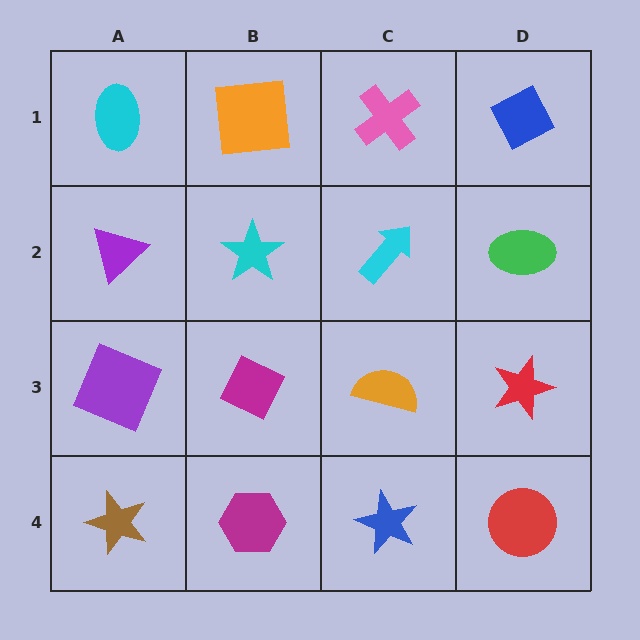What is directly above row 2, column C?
A pink cross.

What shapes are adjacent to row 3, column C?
A cyan arrow (row 2, column C), a blue star (row 4, column C), a magenta diamond (row 3, column B), a red star (row 3, column D).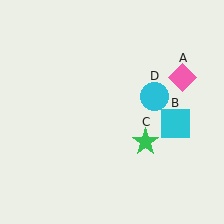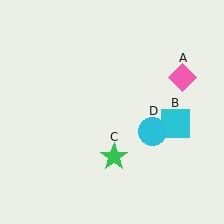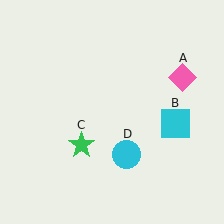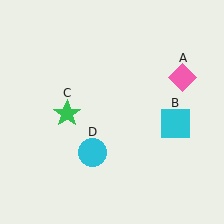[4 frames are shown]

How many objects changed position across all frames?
2 objects changed position: green star (object C), cyan circle (object D).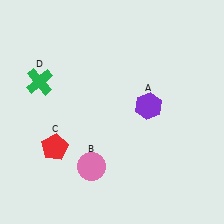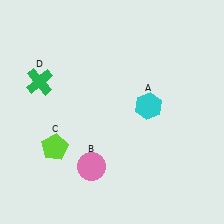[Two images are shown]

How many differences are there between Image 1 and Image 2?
There are 2 differences between the two images.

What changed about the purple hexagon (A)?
In Image 1, A is purple. In Image 2, it changed to cyan.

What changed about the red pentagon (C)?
In Image 1, C is red. In Image 2, it changed to lime.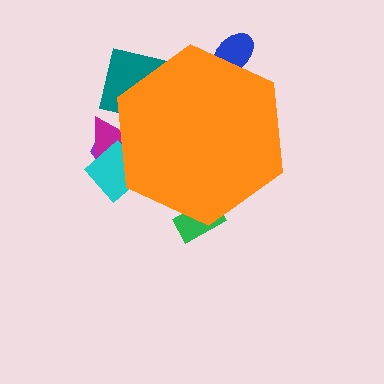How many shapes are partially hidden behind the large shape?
6 shapes are partially hidden.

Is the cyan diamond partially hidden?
Yes, the cyan diamond is partially hidden behind the orange hexagon.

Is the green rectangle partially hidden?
Yes, the green rectangle is partially hidden behind the orange hexagon.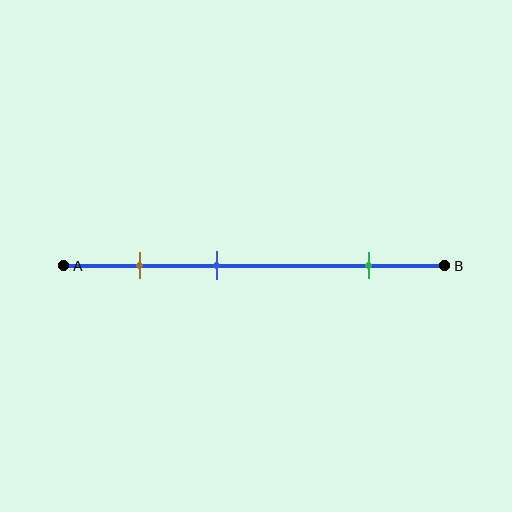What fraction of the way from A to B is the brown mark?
The brown mark is approximately 20% (0.2) of the way from A to B.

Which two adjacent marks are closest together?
The brown and blue marks are the closest adjacent pair.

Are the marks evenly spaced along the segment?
No, the marks are not evenly spaced.